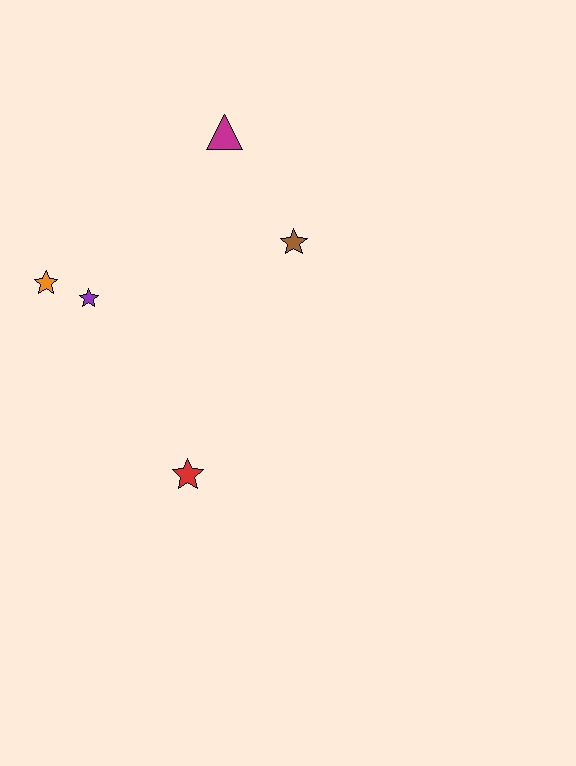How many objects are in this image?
There are 5 objects.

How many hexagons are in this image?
There are no hexagons.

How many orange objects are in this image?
There is 1 orange object.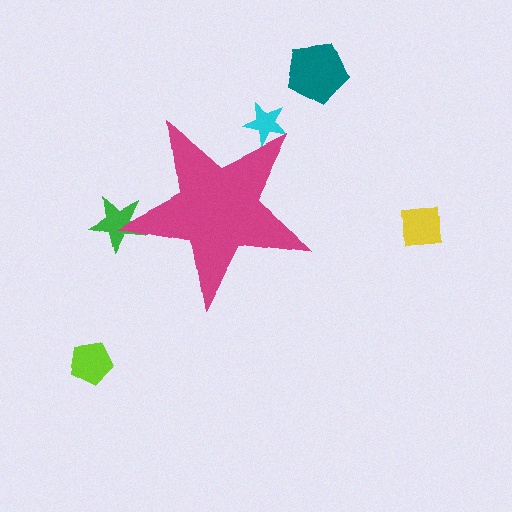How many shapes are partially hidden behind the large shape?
2 shapes are partially hidden.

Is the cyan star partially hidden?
Yes, the cyan star is partially hidden behind the magenta star.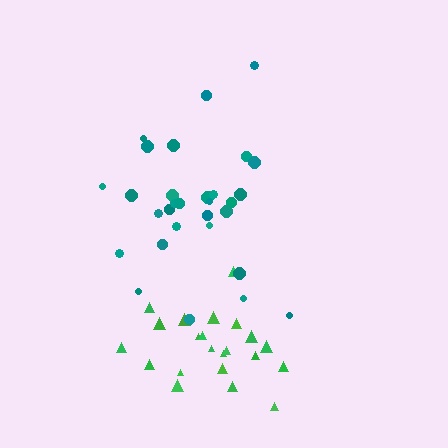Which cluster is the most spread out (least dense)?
Teal.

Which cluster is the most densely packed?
Green.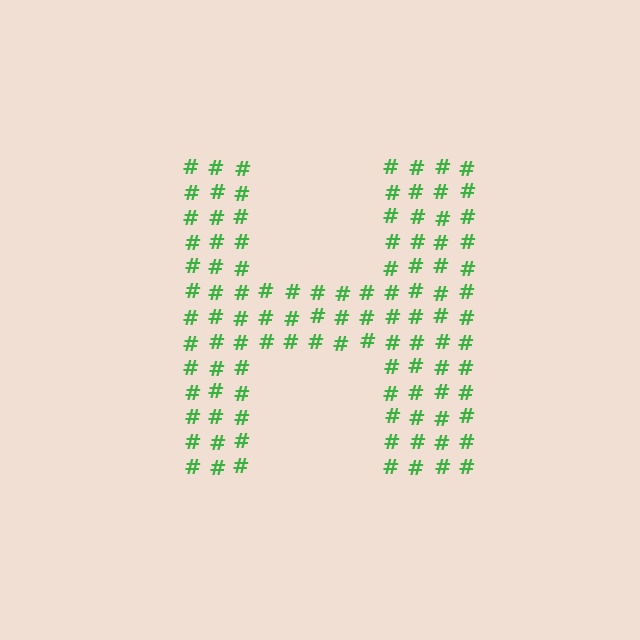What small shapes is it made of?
It is made of small hash symbols.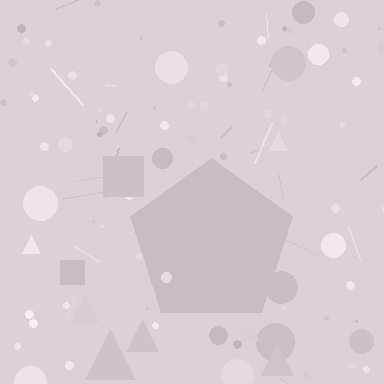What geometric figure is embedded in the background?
A pentagon is embedded in the background.